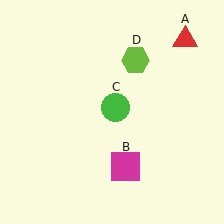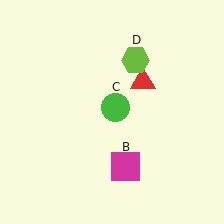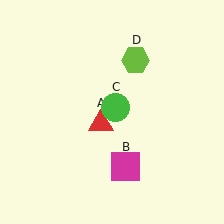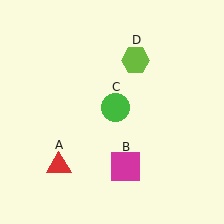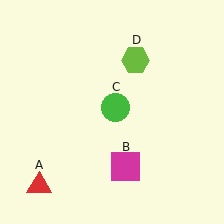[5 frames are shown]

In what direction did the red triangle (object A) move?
The red triangle (object A) moved down and to the left.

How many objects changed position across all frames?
1 object changed position: red triangle (object A).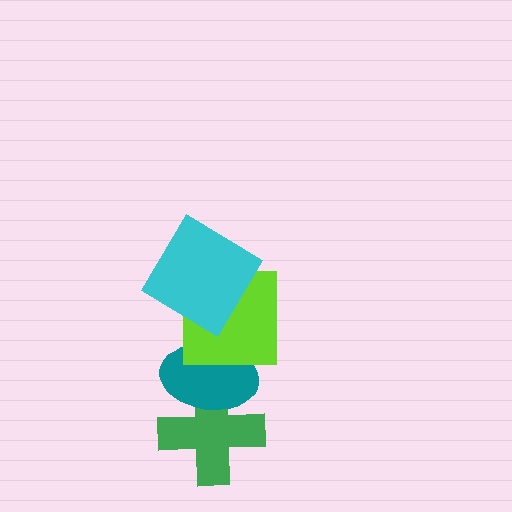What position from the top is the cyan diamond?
The cyan diamond is 1st from the top.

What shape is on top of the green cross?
The teal ellipse is on top of the green cross.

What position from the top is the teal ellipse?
The teal ellipse is 3rd from the top.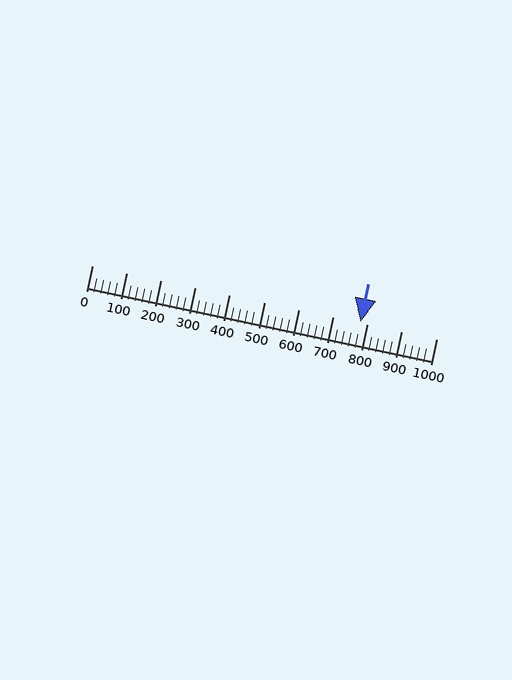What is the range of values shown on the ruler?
The ruler shows values from 0 to 1000.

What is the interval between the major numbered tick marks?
The major tick marks are spaced 100 units apart.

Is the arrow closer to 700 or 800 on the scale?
The arrow is closer to 800.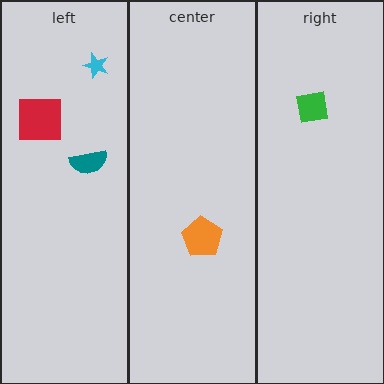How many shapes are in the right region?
1.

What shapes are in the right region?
The green square.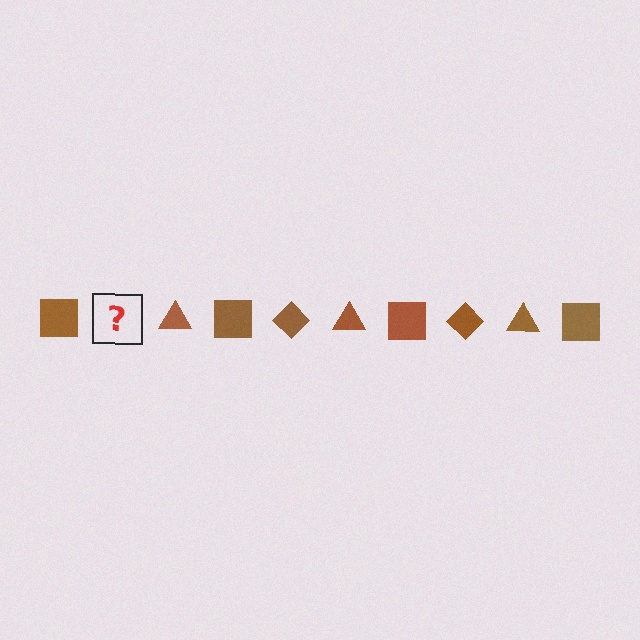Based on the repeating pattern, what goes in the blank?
The blank should be a brown diamond.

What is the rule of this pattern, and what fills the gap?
The rule is that the pattern cycles through square, diamond, triangle shapes in brown. The gap should be filled with a brown diamond.